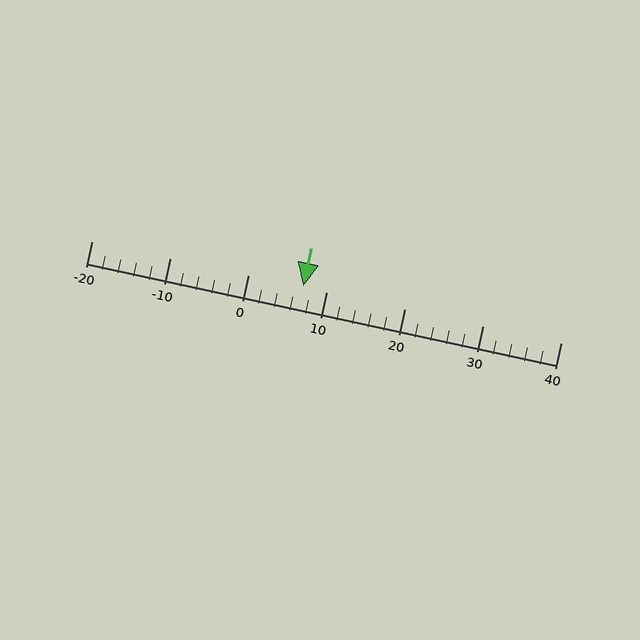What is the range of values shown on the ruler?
The ruler shows values from -20 to 40.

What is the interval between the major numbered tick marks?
The major tick marks are spaced 10 units apart.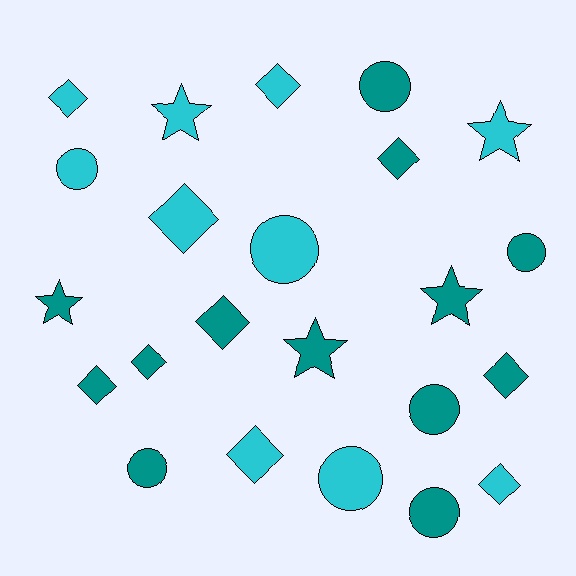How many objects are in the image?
There are 23 objects.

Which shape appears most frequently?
Diamond, with 10 objects.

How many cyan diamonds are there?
There are 5 cyan diamonds.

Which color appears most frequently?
Teal, with 13 objects.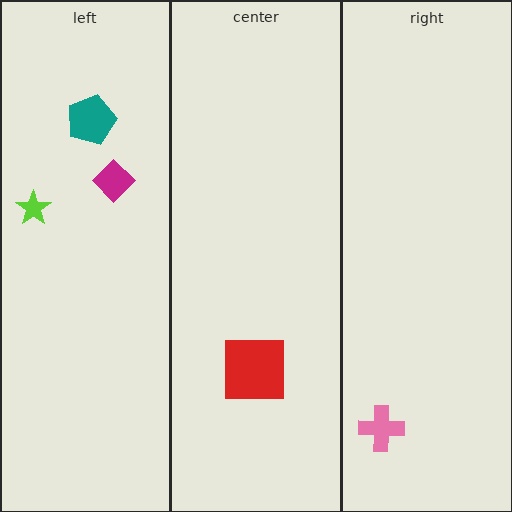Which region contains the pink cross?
The right region.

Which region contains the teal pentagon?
The left region.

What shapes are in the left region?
The magenta diamond, the teal pentagon, the lime star.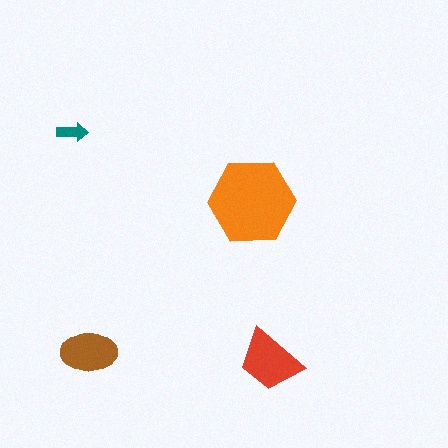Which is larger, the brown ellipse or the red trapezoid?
The red trapezoid.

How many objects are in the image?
There are 4 objects in the image.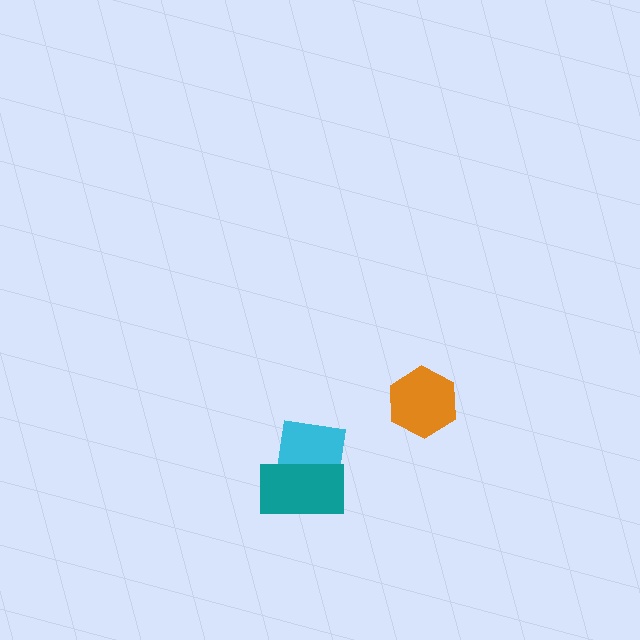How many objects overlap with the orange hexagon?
0 objects overlap with the orange hexagon.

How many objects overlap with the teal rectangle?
1 object overlaps with the teal rectangle.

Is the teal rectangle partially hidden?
No, no other shape covers it.